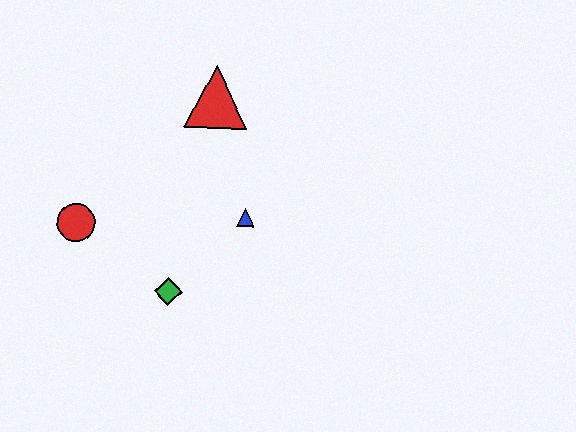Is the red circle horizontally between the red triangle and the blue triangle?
No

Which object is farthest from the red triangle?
The green diamond is farthest from the red triangle.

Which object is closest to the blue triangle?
The green diamond is closest to the blue triangle.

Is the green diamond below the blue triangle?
Yes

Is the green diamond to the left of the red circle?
No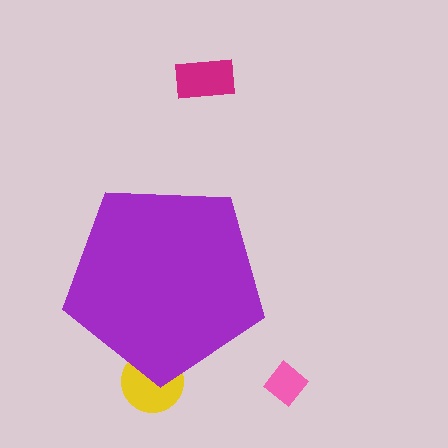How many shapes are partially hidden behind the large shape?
1 shape is partially hidden.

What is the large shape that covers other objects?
A purple pentagon.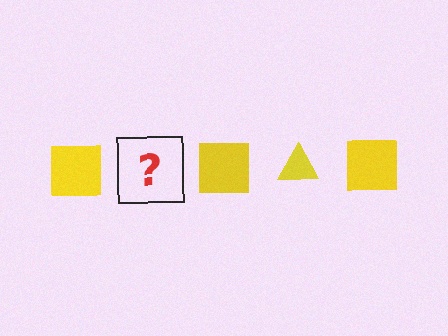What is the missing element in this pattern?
The missing element is a yellow triangle.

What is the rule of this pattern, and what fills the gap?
The rule is that the pattern cycles through square, triangle shapes in yellow. The gap should be filled with a yellow triangle.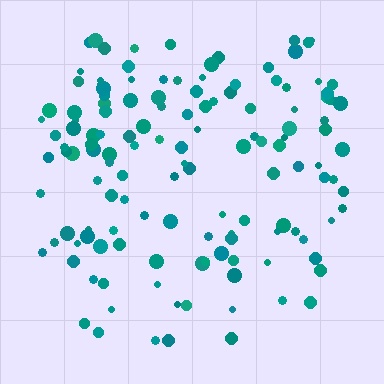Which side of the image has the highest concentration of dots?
The top.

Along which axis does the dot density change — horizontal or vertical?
Vertical.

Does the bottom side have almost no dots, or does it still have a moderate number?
Still a moderate number, just noticeably fewer than the top.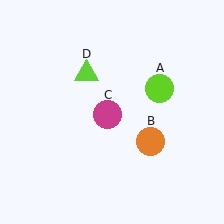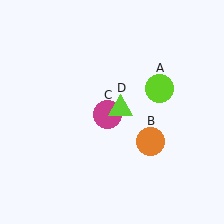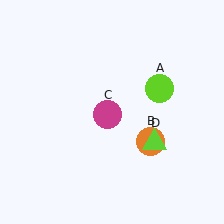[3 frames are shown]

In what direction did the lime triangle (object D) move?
The lime triangle (object D) moved down and to the right.